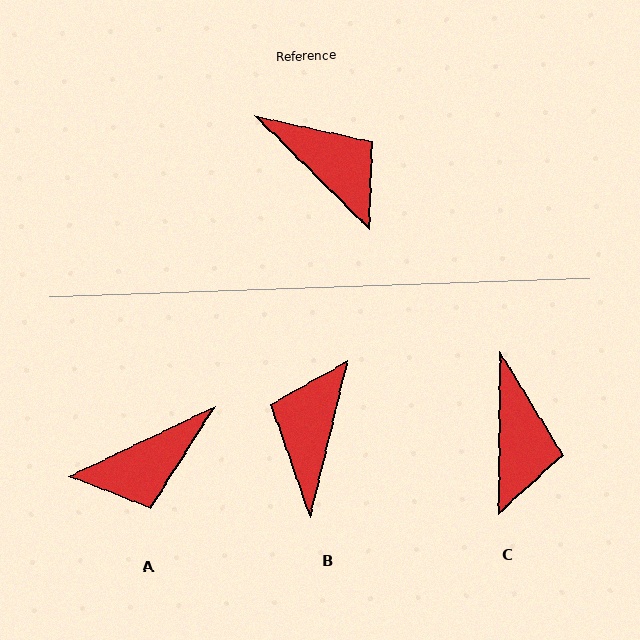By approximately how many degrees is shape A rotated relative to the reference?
Approximately 110 degrees clockwise.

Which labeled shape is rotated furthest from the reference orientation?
B, about 122 degrees away.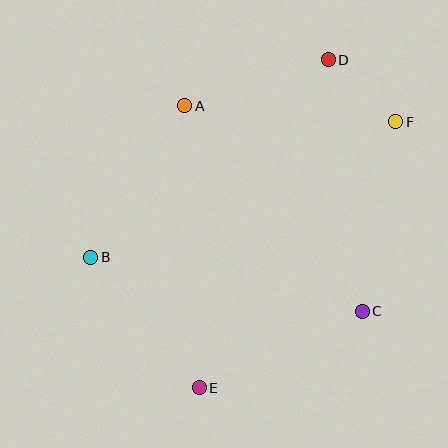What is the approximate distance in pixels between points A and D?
The distance between A and D is approximately 150 pixels.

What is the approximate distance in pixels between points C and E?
The distance between C and E is approximately 180 pixels.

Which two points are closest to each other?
Points D and F are closest to each other.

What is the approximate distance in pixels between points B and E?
The distance between B and E is approximately 170 pixels.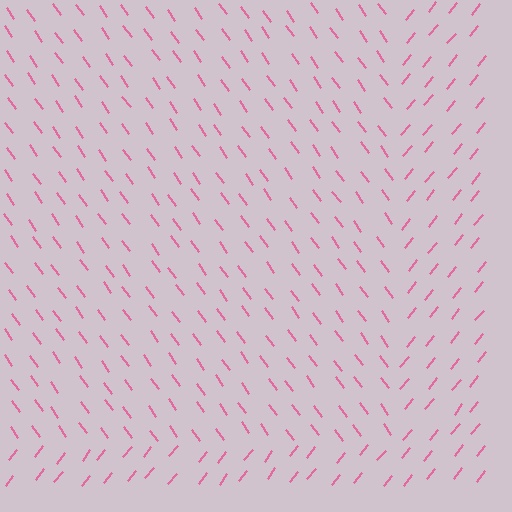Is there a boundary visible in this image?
Yes, there is a texture boundary formed by a change in line orientation.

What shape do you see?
I see a rectangle.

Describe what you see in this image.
The image is filled with small pink line segments. A rectangle region in the image has lines oriented differently from the surrounding lines, creating a visible texture boundary.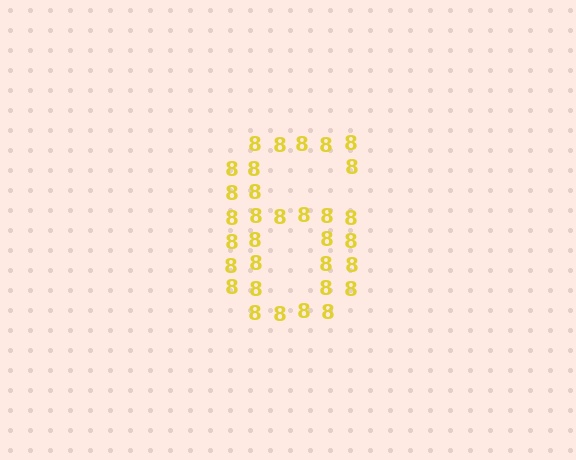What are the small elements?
The small elements are digit 8's.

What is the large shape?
The large shape is the digit 6.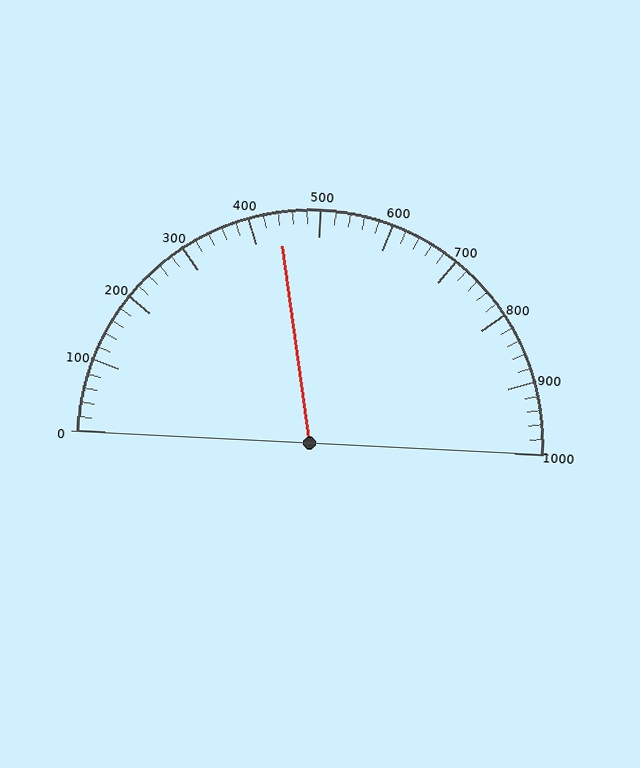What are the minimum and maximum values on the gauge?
The gauge ranges from 0 to 1000.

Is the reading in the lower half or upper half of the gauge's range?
The reading is in the lower half of the range (0 to 1000).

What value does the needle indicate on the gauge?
The needle indicates approximately 440.